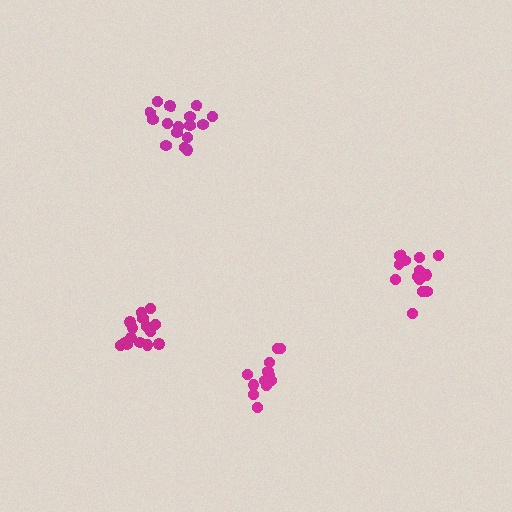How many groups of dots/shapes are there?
There are 4 groups.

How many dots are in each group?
Group 1: 16 dots, Group 2: 14 dots, Group 3: 14 dots, Group 4: 16 dots (60 total).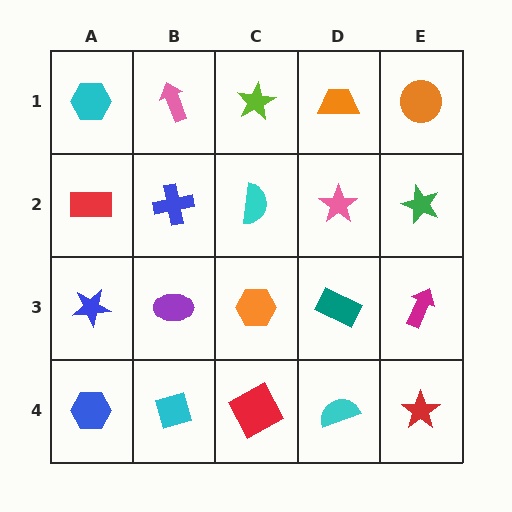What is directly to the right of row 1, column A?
A pink arrow.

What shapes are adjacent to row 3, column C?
A cyan semicircle (row 2, column C), a red square (row 4, column C), a purple ellipse (row 3, column B), a teal rectangle (row 3, column D).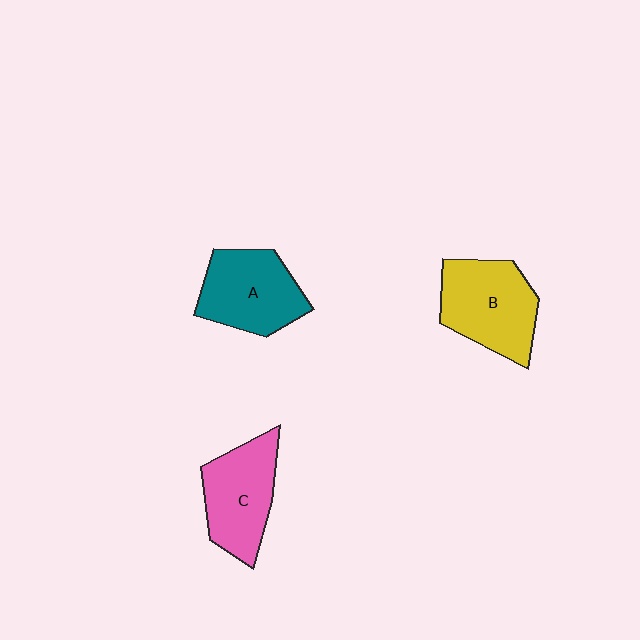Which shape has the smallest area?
Shape C (pink).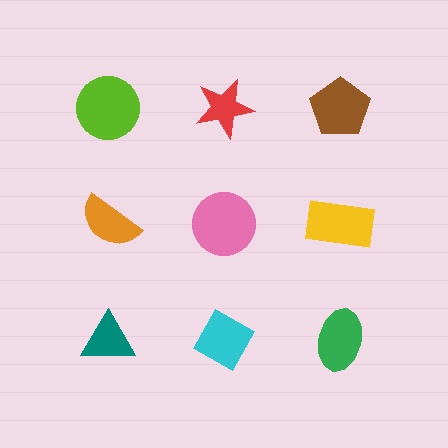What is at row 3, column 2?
A cyan diamond.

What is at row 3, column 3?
A green ellipse.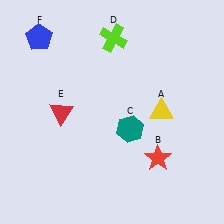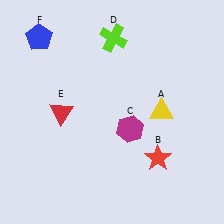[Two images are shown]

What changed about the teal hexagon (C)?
In Image 1, C is teal. In Image 2, it changed to magenta.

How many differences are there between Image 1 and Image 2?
There is 1 difference between the two images.